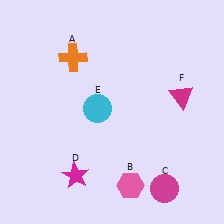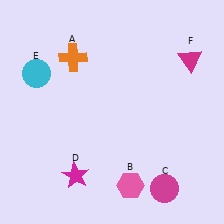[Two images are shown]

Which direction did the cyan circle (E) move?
The cyan circle (E) moved left.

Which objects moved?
The objects that moved are: the cyan circle (E), the magenta triangle (F).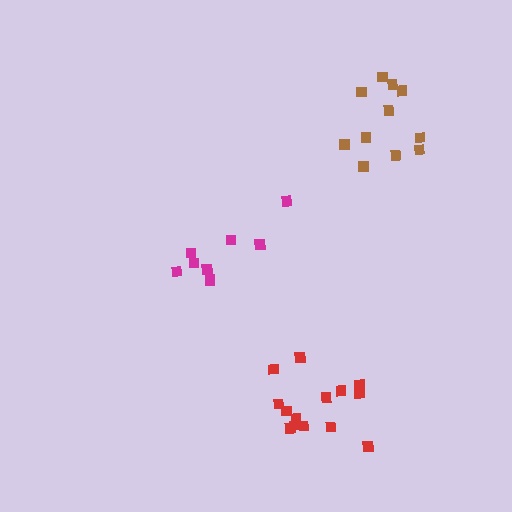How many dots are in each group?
Group 1: 11 dots, Group 2: 9 dots, Group 3: 14 dots (34 total).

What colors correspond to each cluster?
The clusters are colored: brown, magenta, red.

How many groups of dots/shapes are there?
There are 3 groups.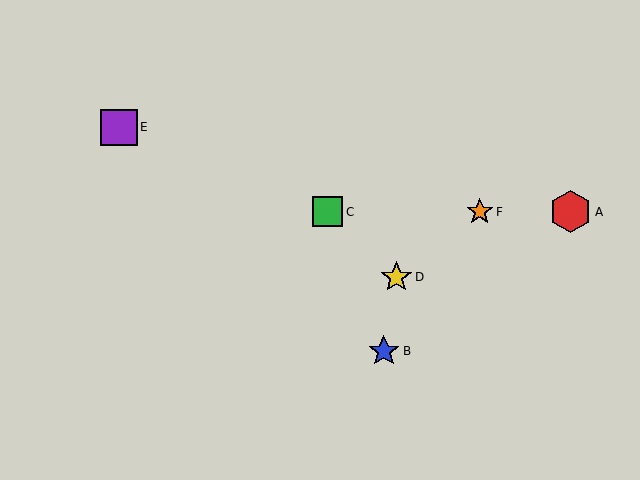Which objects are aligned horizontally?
Objects A, C, F are aligned horizontally.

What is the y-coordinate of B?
Object B is at y≈351.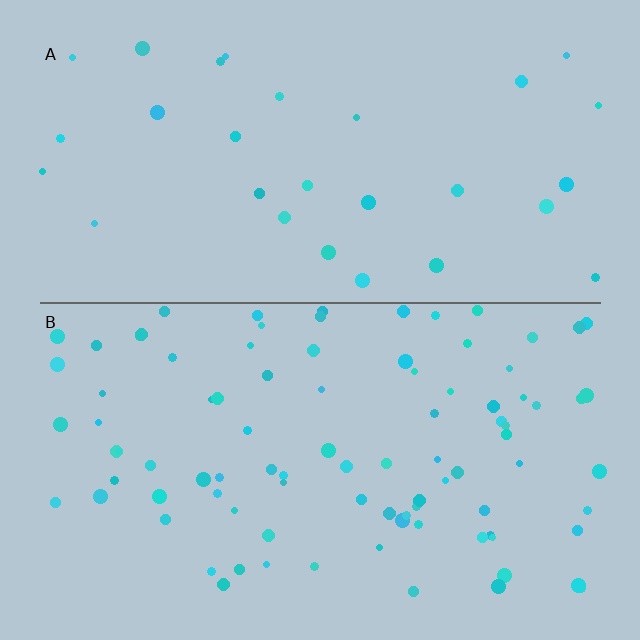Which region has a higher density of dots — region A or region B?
B (the bottom).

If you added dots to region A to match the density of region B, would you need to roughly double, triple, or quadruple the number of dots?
Approximately triple.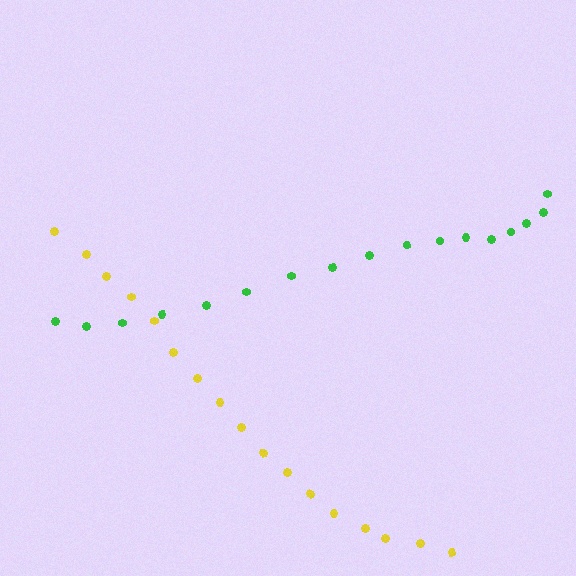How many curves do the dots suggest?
There are 2 distinct paths.